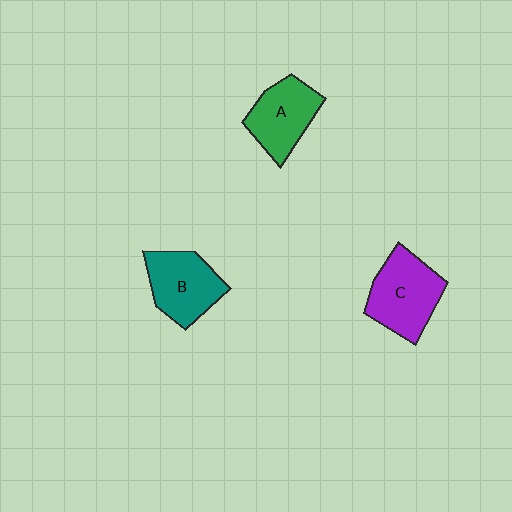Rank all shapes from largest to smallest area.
From largest to smallest: C (purple), B (teal), A (green).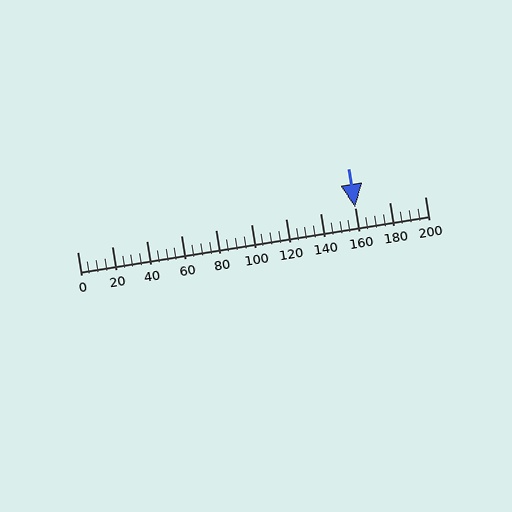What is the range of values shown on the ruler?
The ruler shows values from 0 to 200.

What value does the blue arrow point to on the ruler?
The blue arrow points to approximately 160.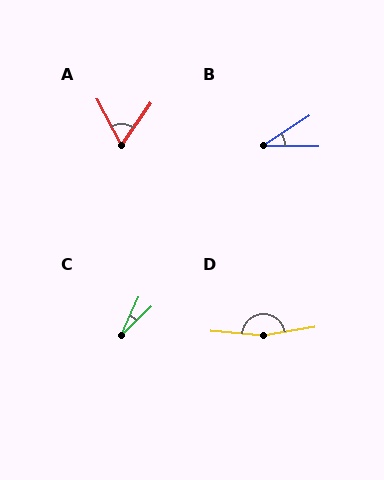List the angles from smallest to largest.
C (21°), B (35°), A (62°), D (166°).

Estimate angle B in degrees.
Approximately 35 degrees.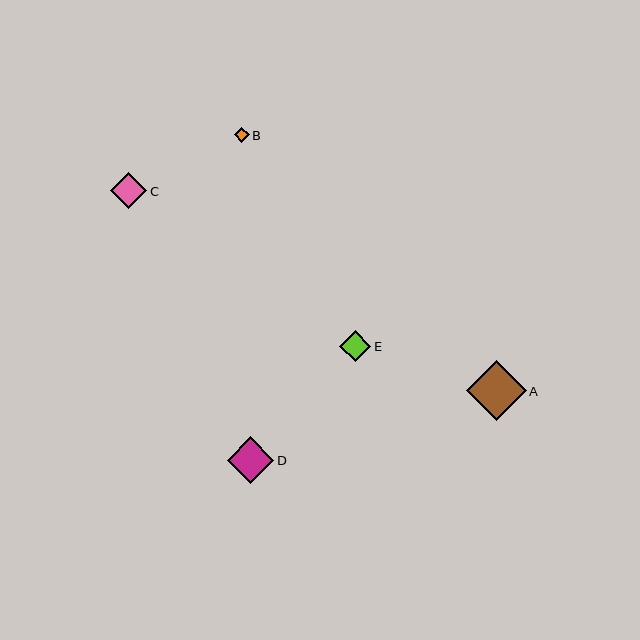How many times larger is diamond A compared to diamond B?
Diamond A is approximately 3.9 times the size of diamond B.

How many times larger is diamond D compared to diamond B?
Diamond D is approximately 3.0 times the size of diamond B.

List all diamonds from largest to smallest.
From largest to smallest: A, D, C, E, B.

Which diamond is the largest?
Diamond A is the largest with a size of approximately 59 pixels.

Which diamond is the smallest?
Diamond B is the smallest with a size of approximately 15 pixels.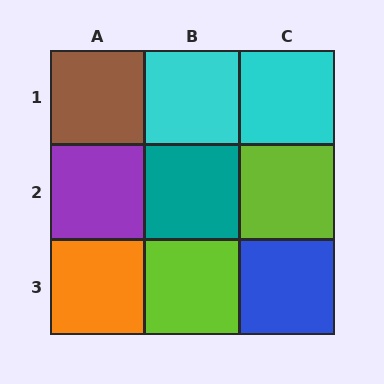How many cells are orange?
1 cell is orange.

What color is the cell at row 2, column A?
Purple.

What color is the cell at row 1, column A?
Brown.